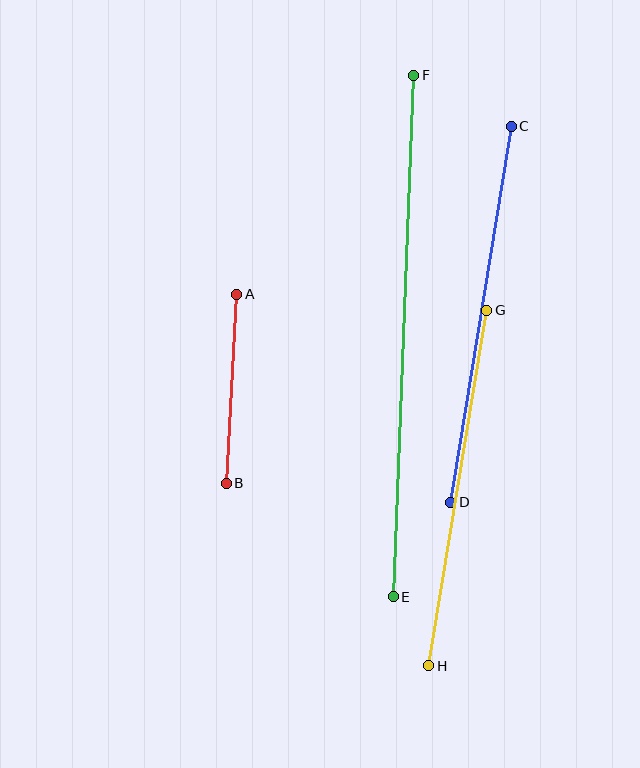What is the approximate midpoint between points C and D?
The midpoint is at approximately (481, 314) pixels.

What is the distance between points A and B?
The distance is approximately 189 pixels.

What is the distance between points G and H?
The distance is approximately 360 pixels.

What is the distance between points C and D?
The distance is approximately 381 pixels.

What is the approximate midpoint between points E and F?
The midpoint is at approximately (404, 336) pixels.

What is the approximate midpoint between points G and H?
The midpoint is at approximately (458, 488) pixels.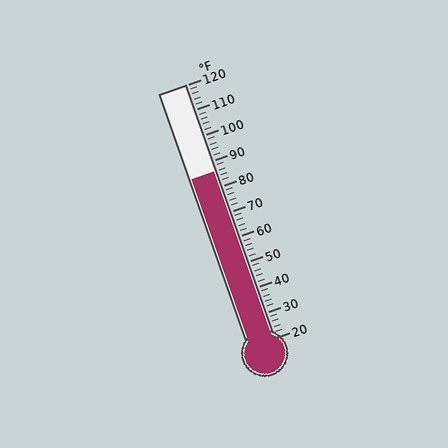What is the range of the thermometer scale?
The thermometer scale ranges from 20°F to 120°F.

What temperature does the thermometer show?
The thermometer shows approximately 86°F.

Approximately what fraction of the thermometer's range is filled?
The thermometer is filled to approximately 65% of its range.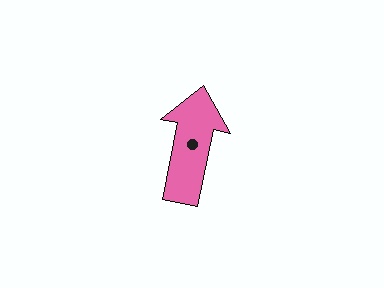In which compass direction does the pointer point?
North.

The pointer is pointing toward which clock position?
Roughly 12 o'clock.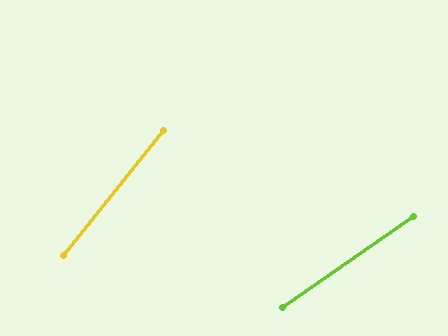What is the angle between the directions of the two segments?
Approximately 17 degrees.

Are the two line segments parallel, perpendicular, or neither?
Neither parallel nor perpendicular — they differ by about 17°.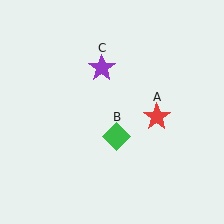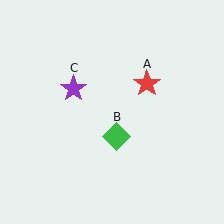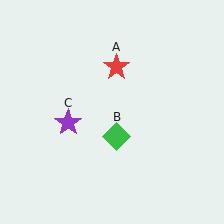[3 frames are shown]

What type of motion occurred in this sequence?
The red star (object A), purple star (object C) rotated counterclockwise around the center of the scene.